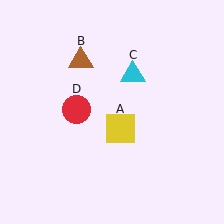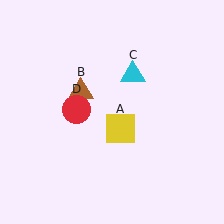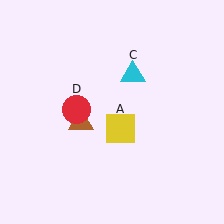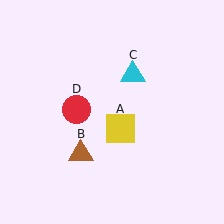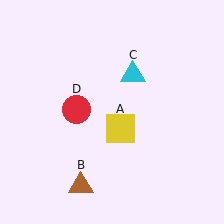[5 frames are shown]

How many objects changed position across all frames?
1 object changed position: brown triangle (object B).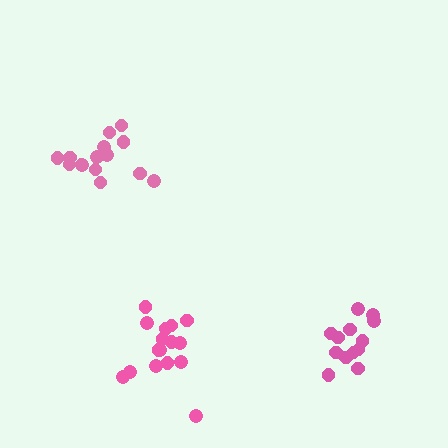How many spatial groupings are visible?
There are 3 spatial groupings.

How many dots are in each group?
Group 1: 13 dots, Group 2: 15 dots, Group 3: 16 dots (44 total).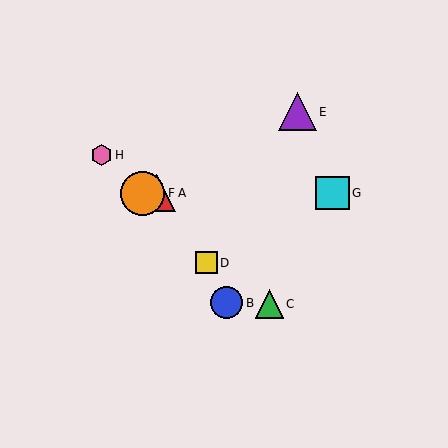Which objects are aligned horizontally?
Objects A, F, G are aligned horizontally.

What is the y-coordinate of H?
Object H is at y≈155.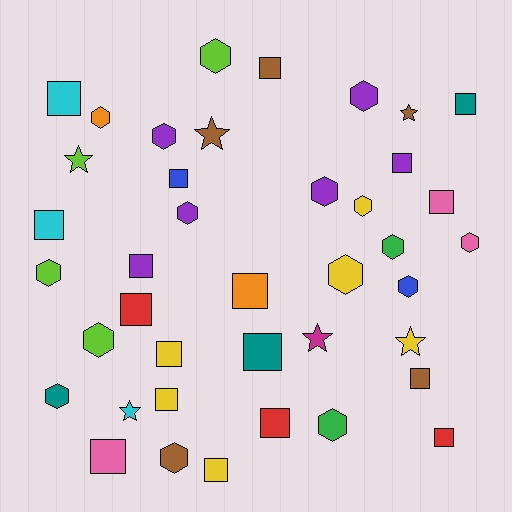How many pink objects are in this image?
There are 3 pink objects.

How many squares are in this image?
There are 18 squares.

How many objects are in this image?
There are 40 objects.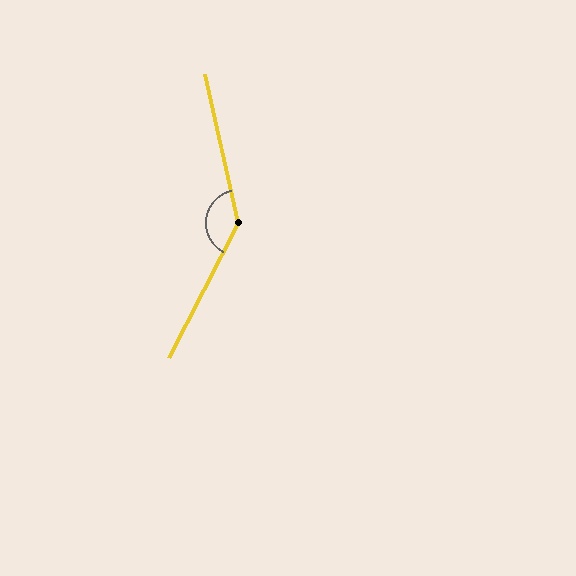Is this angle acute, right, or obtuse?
It is obtuse.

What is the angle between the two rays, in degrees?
Approximately 140 degrees.